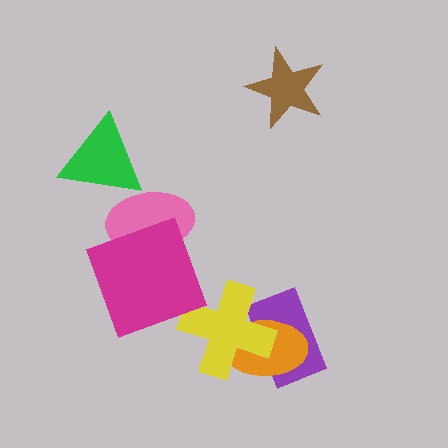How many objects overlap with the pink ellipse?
2 objects overlap with the pink ellipse.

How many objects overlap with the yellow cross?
2 objects overlap with the yellow cross.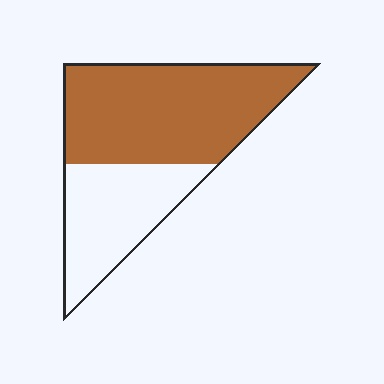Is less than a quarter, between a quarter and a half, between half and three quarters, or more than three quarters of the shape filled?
Between half and three quarters.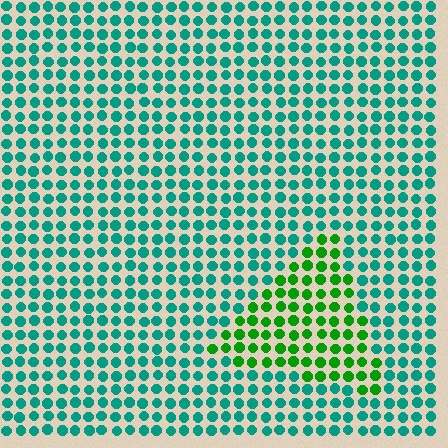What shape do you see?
I see a triangle.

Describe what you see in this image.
The image is filled with small teal elements in a uniform arrangement. A triangle-shaped region is visible where the elements are tinted to a slightly different hue, forming a subtle color boundary.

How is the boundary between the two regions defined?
The boundary is defined purely by a slight shift in hue (about 48 degrees). Spacing, size, and orientation are identical on both sides.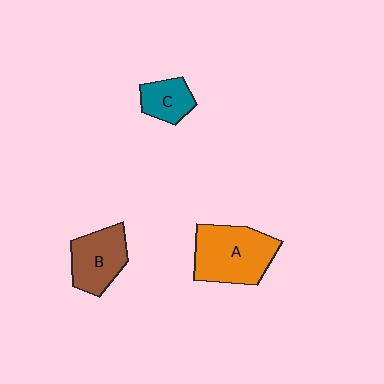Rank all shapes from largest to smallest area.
From largest to smallest: A (orange), B (brown), C (teal).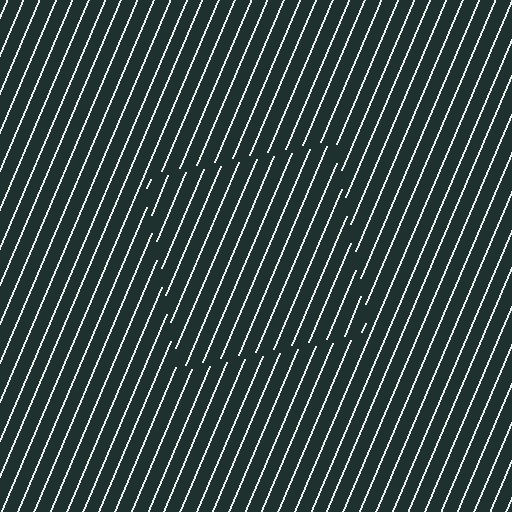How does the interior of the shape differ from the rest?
The interior of the shape contains the same grating, shifted by half a period — the contour is defined by the phase discontinuity where line-ends from the inner and outer gratings abut.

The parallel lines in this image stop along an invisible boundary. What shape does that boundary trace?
An illusory square. The interior of the shape contains the same grating, shifted by half a period — the contour is defined by the phase discontinuity where line-ends from the inner and outer gratings abut.